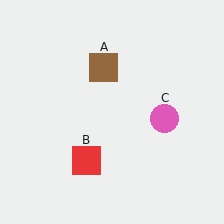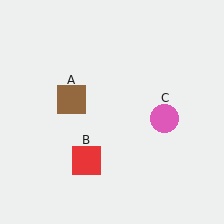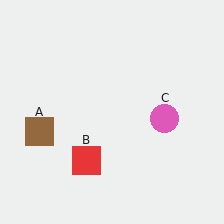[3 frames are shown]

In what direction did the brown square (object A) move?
The brown square (object A) moved down and to the left.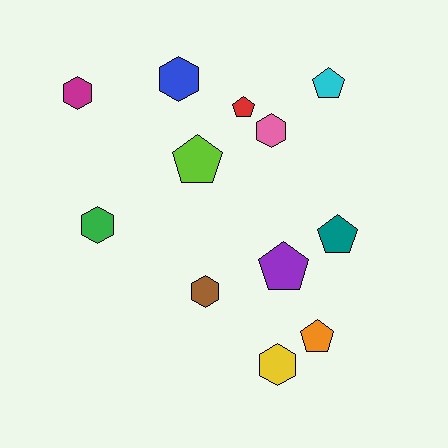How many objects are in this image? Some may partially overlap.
There are 12 objects.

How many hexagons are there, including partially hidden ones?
There are 6 hexagons.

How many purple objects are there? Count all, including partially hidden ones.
There is 1 purple object.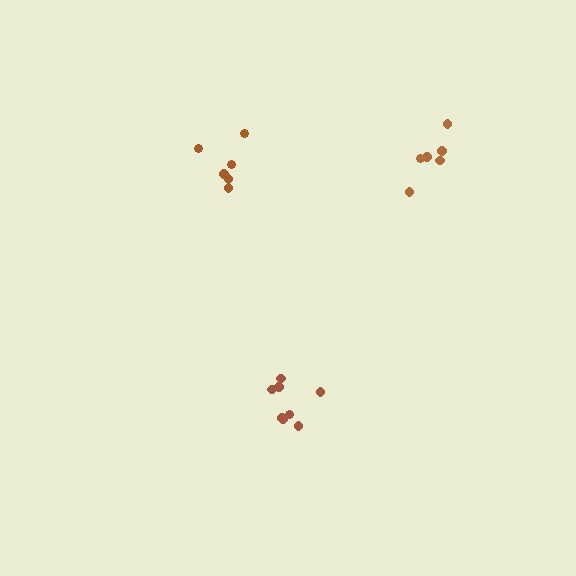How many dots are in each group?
Group 1: 6 dots, Group 2: 6 dots, Group 3: 8 dots (20 total).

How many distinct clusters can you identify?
There are 3 distinct clusters.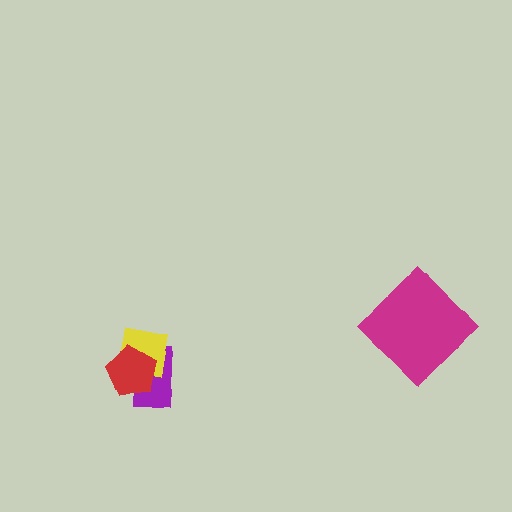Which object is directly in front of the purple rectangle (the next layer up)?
The yellow square is directly in front of the purple rectangle.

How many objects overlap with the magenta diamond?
0 objects overlap with the magenta diamond.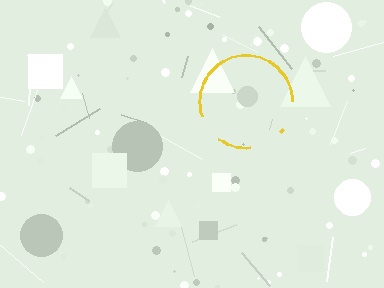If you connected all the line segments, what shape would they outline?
They would outline a circle.